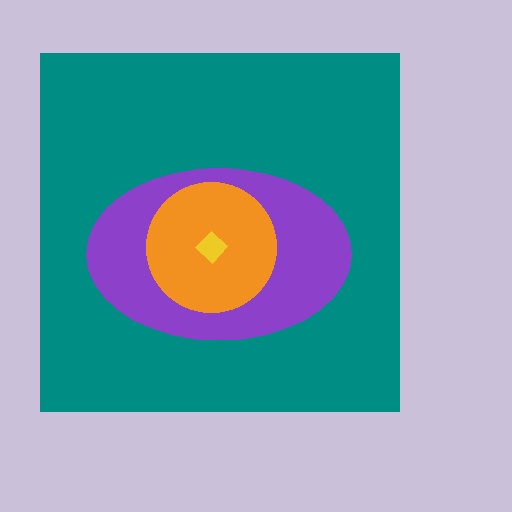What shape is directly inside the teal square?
The purple ellipse.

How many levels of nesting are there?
4.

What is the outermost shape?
The teal square.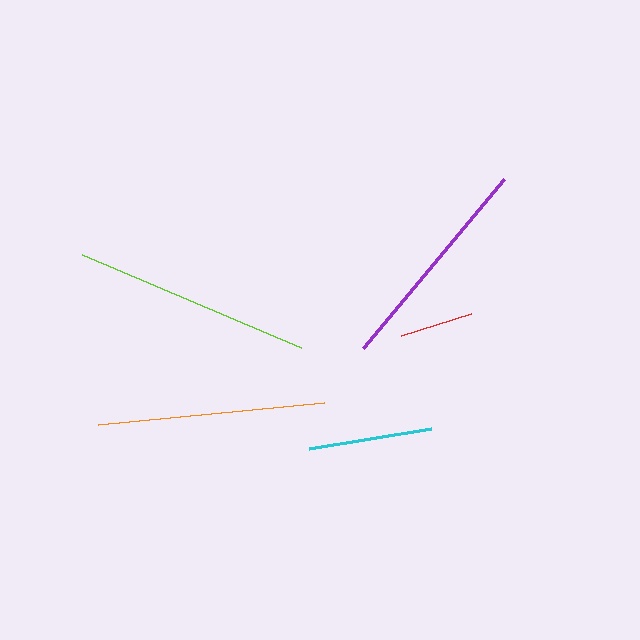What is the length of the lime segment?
The lime segment is approximately 238 pixels long.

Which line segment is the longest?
The lime line is the longest at approximately 238 pixels.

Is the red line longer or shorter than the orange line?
The orange line is longer than the red line.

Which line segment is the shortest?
The red line is the shortest at approximately 73 pixels.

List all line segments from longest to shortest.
From longest to shortest: lime, orange, purple, cyan, red.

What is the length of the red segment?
The red segment is approximately 73 pixels long.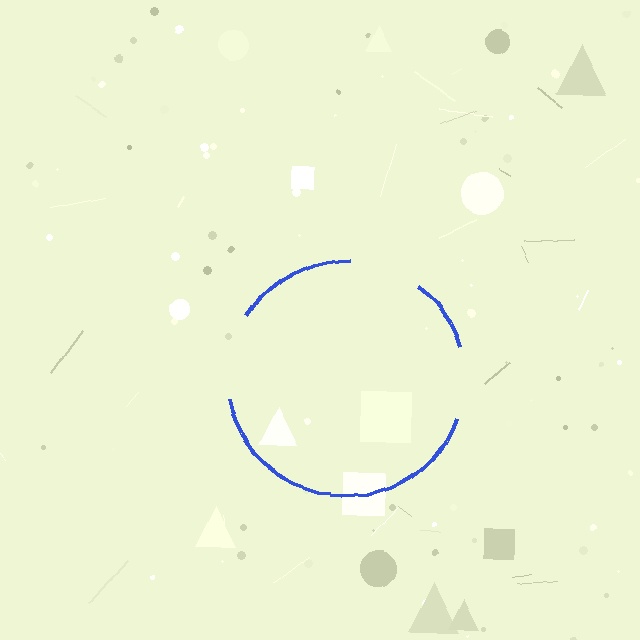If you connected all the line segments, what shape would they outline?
They would outline a circle.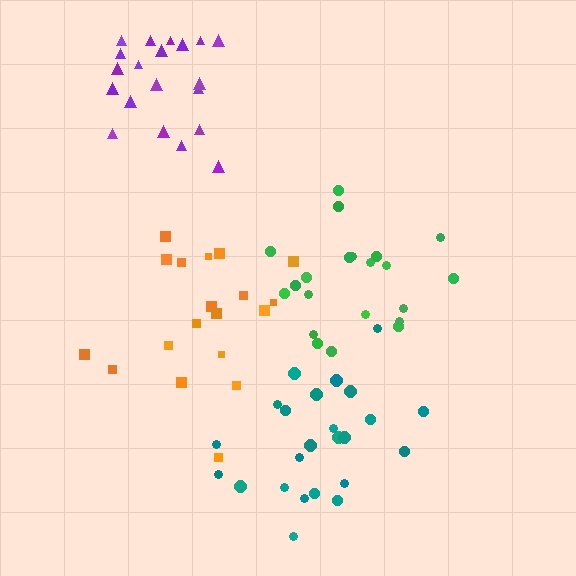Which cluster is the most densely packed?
Green.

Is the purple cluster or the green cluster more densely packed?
Green.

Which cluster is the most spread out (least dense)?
Orange.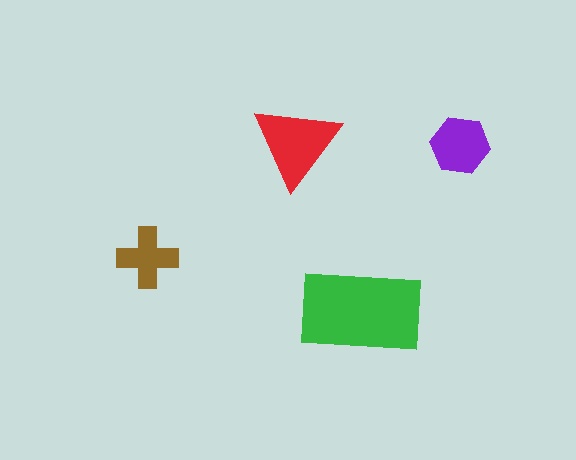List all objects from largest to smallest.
The green rectangle, the red triangle, the purple hexagon, the brown cross.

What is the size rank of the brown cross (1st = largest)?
4th.